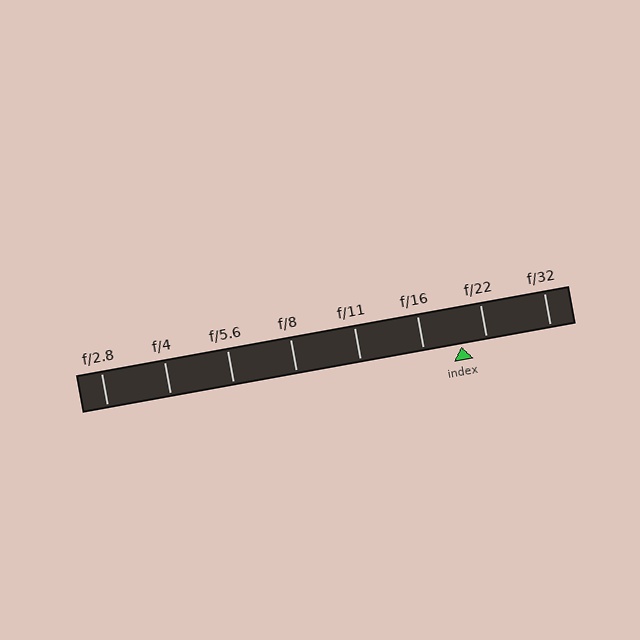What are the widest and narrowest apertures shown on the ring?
The widest aperture shown is f/2.8 and the narrowest is f/32.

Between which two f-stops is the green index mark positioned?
The index mark is between f/16 and f/22.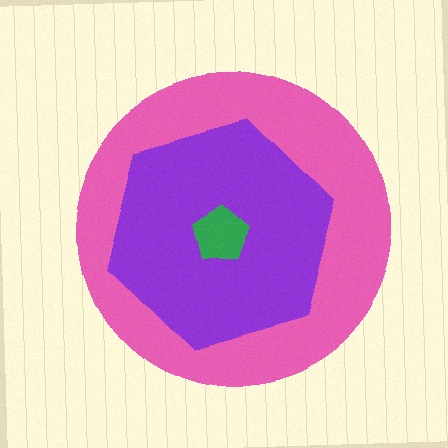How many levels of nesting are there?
3.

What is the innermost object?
The green pentagon.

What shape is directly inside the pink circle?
The purple hexagon.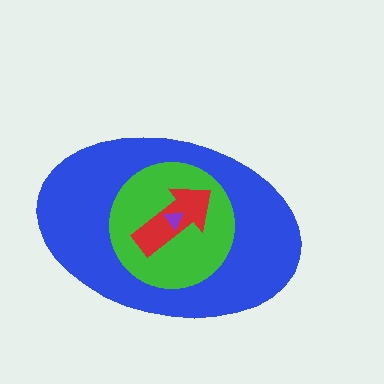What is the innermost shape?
The purple triangle.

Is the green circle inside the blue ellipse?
Yes.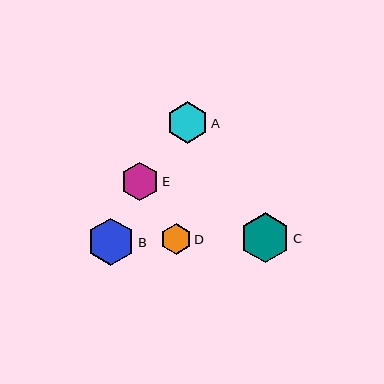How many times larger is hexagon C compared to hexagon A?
Hexagon C is approximately 1.2 times the size of hexagon A.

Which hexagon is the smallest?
Hexagon D is the smallest with a size of approximately 31 pixels.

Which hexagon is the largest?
Hexagon C is the largest with a size of approximately 50 pixels.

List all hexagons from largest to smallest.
From largest to smallest: C, B, A, E, D.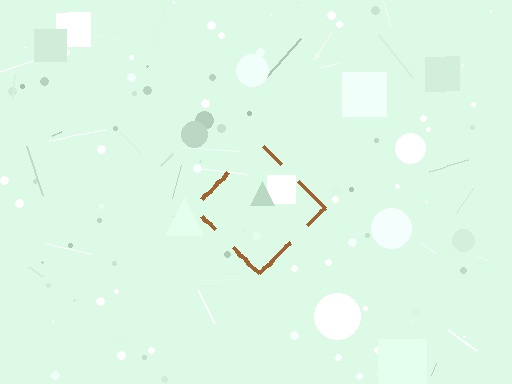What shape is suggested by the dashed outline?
The dashed outline suggests a diamond.